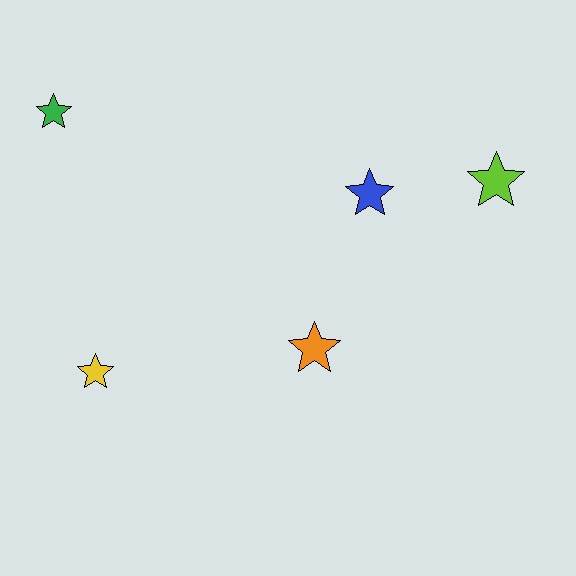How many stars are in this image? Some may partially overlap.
There are 5 stars.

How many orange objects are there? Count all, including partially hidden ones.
There is 1 orange object.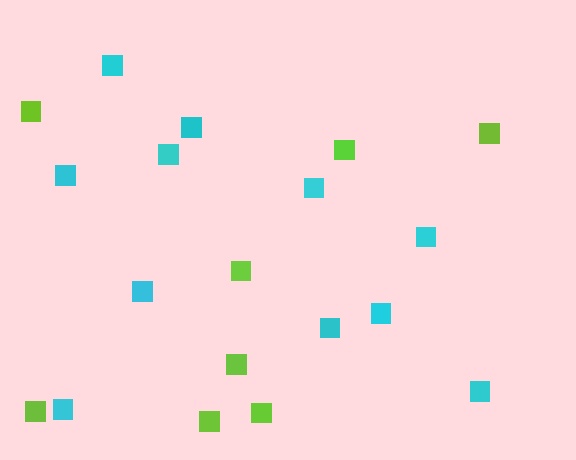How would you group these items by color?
There are 2 groups: one group of cyan squares (11) and one group of lime squares (8).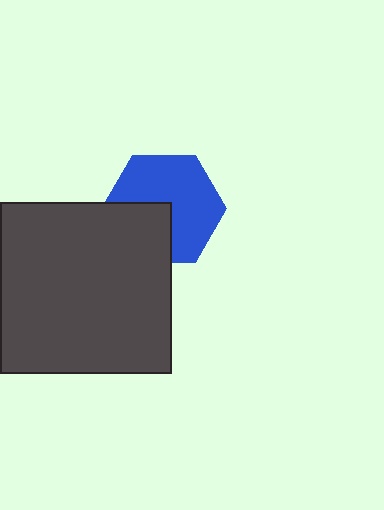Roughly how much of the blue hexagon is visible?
Most of it is visible (roughly 66%).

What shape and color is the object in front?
The object in front is a dark gray square.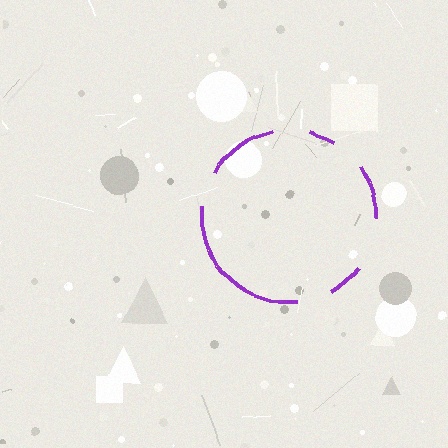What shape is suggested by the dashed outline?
The dashed outline suggests a circle.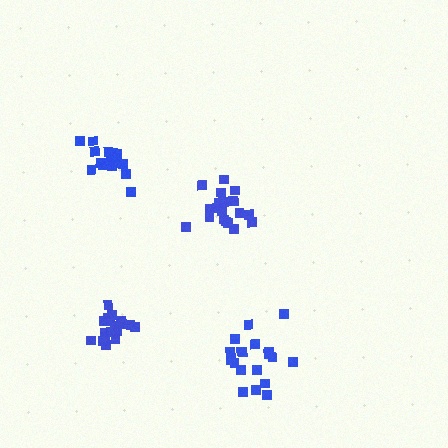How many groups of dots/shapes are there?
There are 4 groups.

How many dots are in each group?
Group 1: 19 dots, Group 2: 18 dots, Group 3: 20 dots, Group 4: 16 dots (73 total).